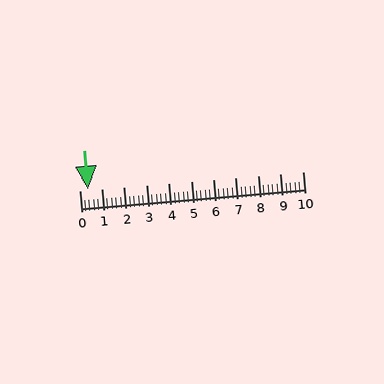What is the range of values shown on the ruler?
The ruler shows values from 0 to 10.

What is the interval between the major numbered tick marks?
The major tick marks are spaced 1 units apart.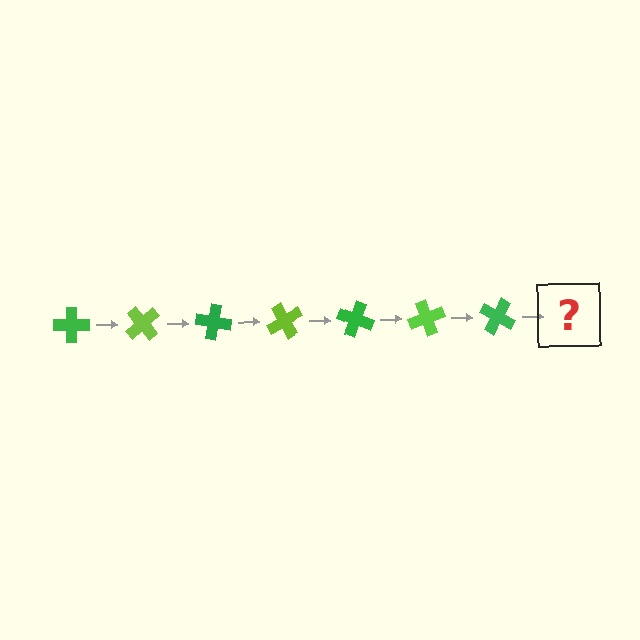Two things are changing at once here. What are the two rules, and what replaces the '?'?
The two rules are that it rotates 50 degrees each step and the color cycles through green and lime. The '?' should be a lime cross, rotated 350 degrees from the start.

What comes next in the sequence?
The next element should be a lime cross, rotated 350 degrees from the start.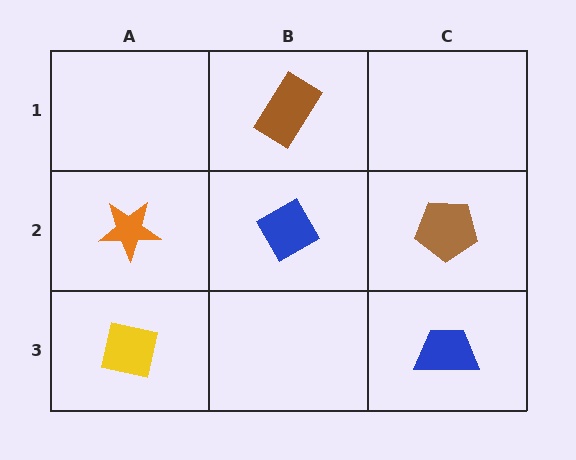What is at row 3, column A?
A yellow square.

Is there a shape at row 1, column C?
No, that cell is empty.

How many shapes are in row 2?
3 shapes.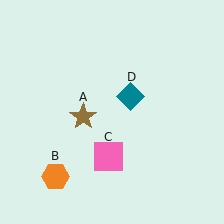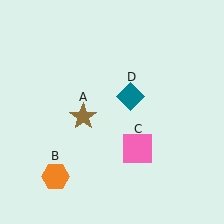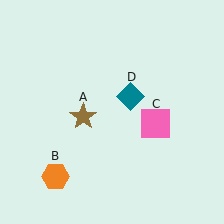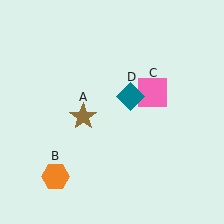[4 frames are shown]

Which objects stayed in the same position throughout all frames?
Brown star (object A) and orange hexagon (object B) and teal diamond (object D) remained stationary.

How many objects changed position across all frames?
1 object changed position: pink square (object C).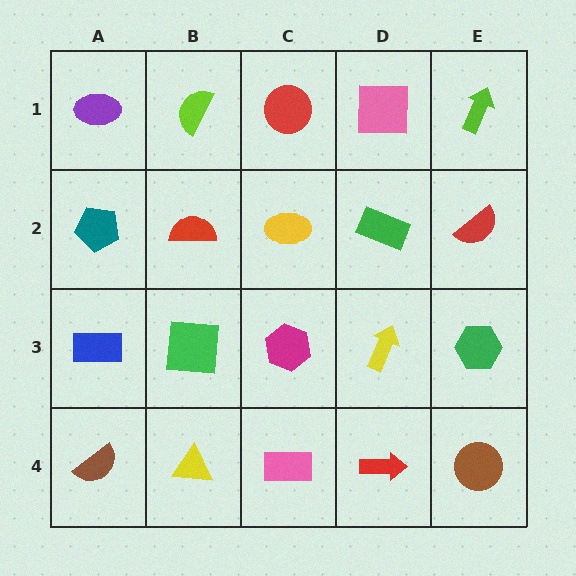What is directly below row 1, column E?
A red semicircle.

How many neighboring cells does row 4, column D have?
3.